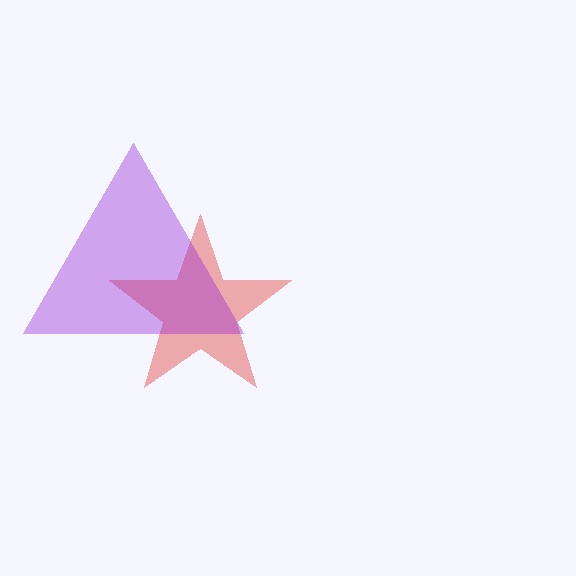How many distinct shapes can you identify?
There are 2 distinct shapes: a red star, a purple triangle.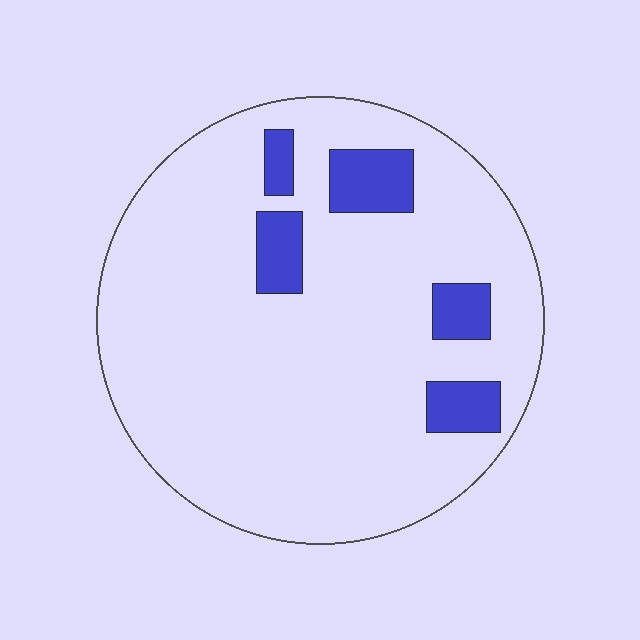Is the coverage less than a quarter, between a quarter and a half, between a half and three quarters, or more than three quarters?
Less than a quarter.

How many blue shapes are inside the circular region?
5.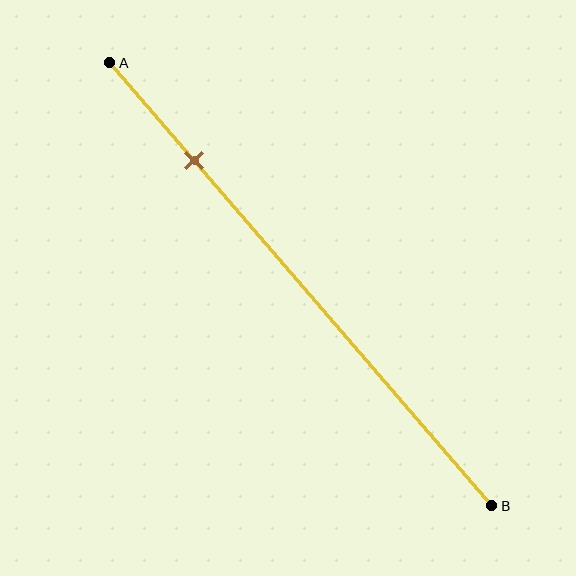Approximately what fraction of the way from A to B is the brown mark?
The brown mark is approximately 20% of the way from A to B.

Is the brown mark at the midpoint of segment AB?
No, the mark is at about 20% from A, not at the 50% midpoint.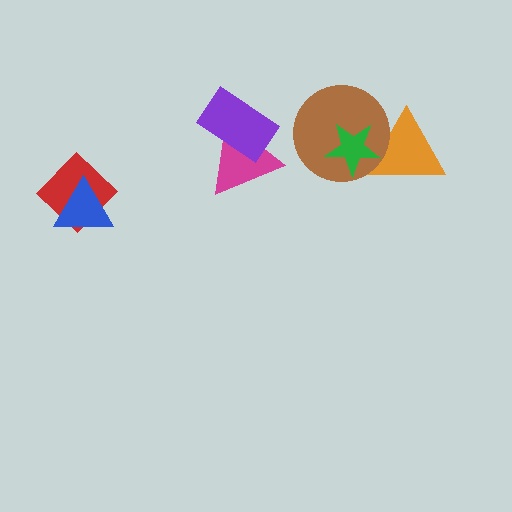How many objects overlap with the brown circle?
2 objects overlap with the brown circle.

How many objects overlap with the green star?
2 objects overlap with the green star.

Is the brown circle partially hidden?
Yes, it is partially covered by another shape.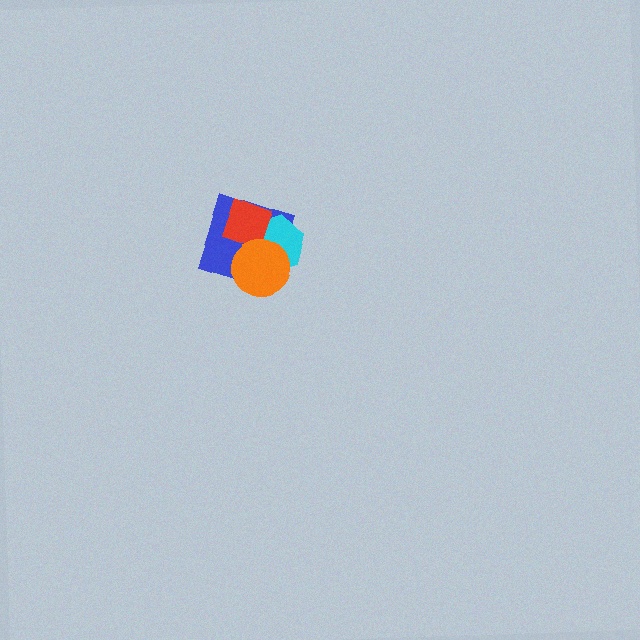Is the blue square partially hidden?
Yes, it is partially covered by another shape.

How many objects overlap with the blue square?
3 objects overlap with the blue square.